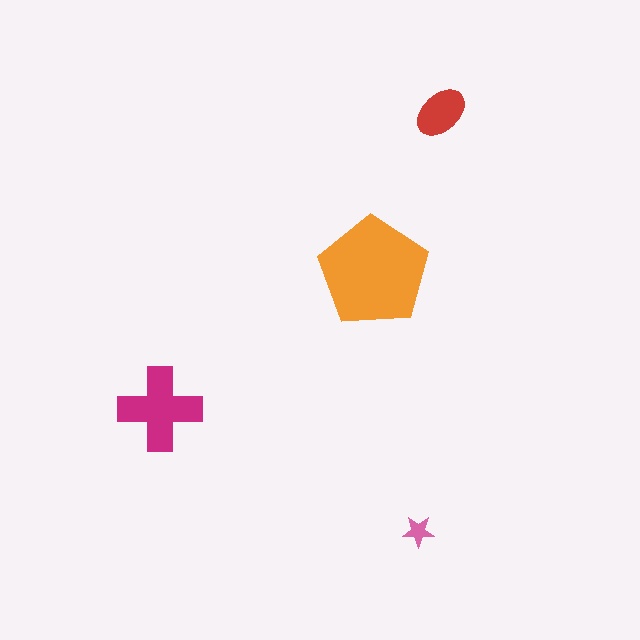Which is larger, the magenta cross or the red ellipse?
The magenta cross.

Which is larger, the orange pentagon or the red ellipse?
The orange pentagon.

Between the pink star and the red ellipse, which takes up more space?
The red ellipse.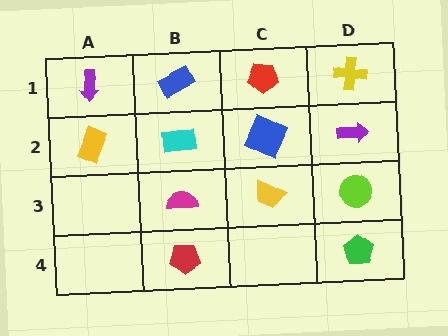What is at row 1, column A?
A purple arrow.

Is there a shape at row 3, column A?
No, that cell is empty.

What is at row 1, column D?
A yellow cross.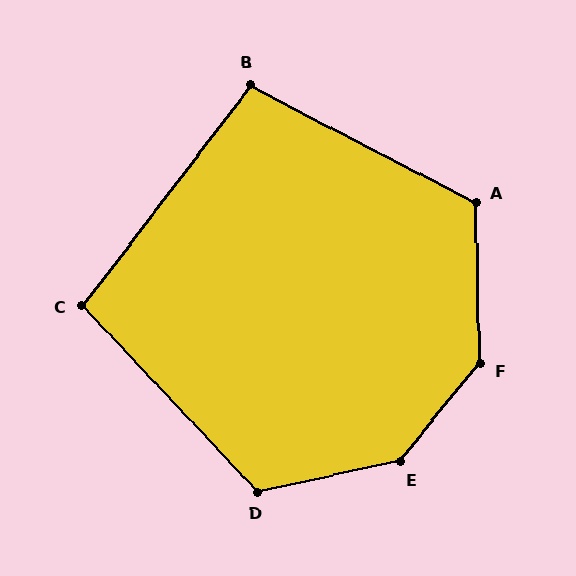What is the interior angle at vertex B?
Approximately 100 degrees (obtuse).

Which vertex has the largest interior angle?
E, at approximately 142 degrees.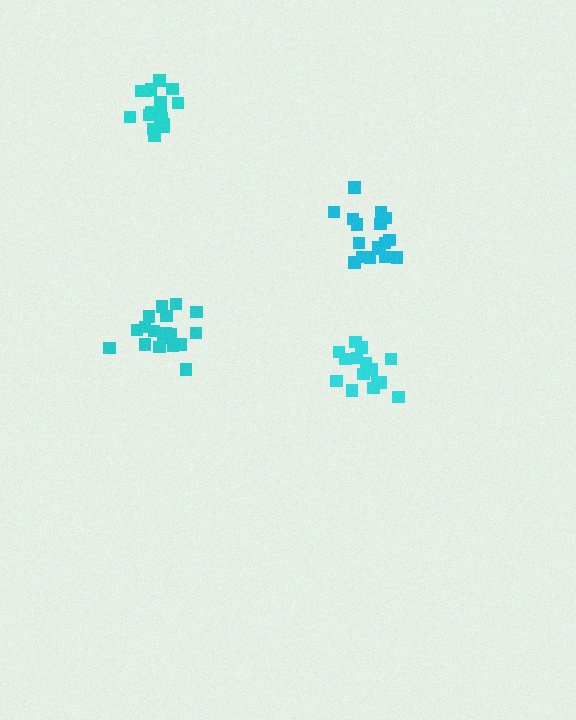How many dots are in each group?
Group 1: 19 dots, Group 2: 21 dots, Group 3: 17 dots, Group 4: 15 dots (72 total).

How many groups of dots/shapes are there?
There are 4 groups.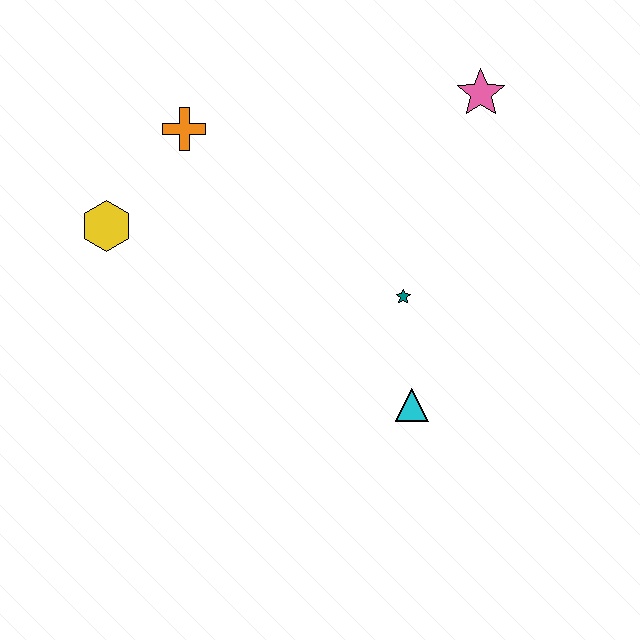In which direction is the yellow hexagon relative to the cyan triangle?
The yellow hexagon is to the left of the cyan triangle.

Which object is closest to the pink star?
The teal star is closest to the pink star.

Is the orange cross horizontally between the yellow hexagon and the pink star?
Yes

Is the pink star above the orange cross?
Yes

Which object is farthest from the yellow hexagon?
The pink star is farthest from the yellow hexagon.